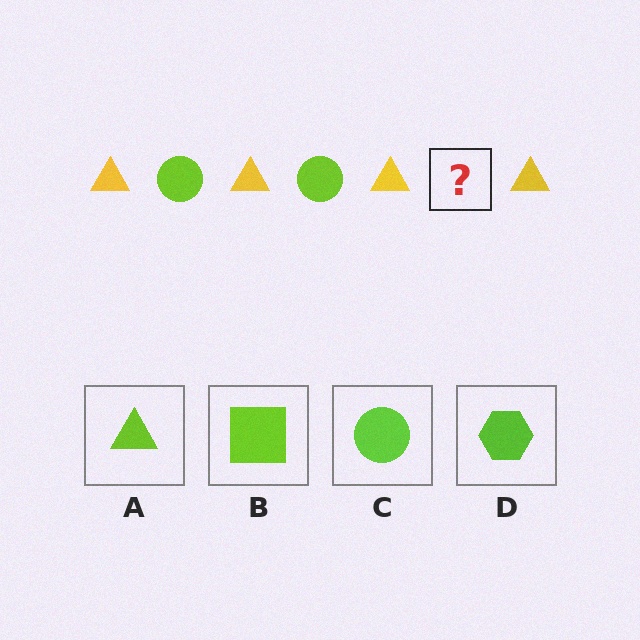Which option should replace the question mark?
Option C.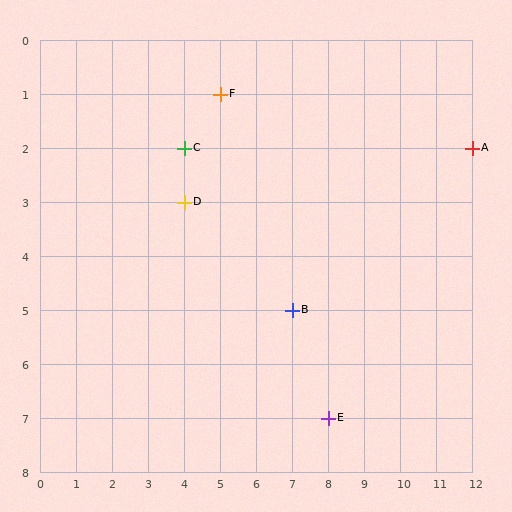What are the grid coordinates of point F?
Point F is at grid coordinates (5, 1).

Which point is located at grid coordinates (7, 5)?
Point B is at (7, 5).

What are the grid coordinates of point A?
Point A is at grid coordinates (12, 2).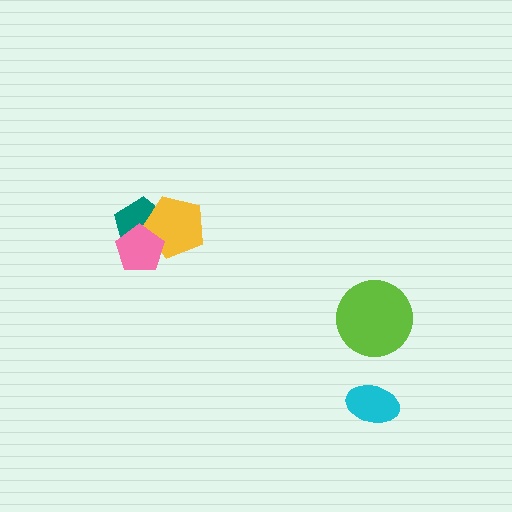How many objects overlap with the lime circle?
0 objects overlap with the lime circle.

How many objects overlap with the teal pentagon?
2 objects overlap with the teal pentagon.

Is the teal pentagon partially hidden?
Yes, it is partially covered by another shape.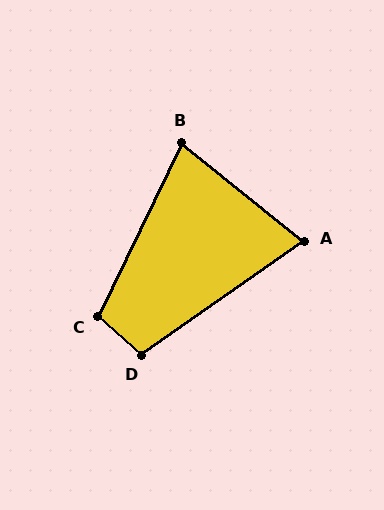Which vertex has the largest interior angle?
C, at approximately 106 degrees.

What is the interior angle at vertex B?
Approximately 77 degrees (acute).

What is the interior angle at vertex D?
Approximately 103 degrees (obtuse).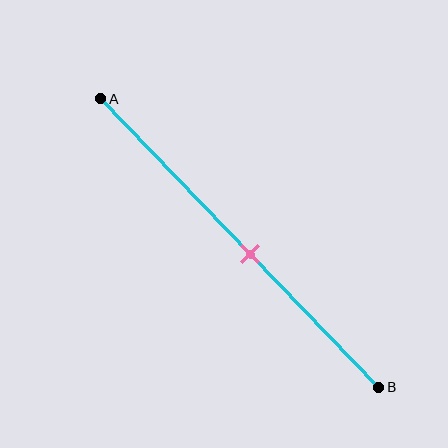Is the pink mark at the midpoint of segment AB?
No, the mark is at about 55% from A, not at the 50% midpoint.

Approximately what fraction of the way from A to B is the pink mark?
The pink mark is approximately 55% of the way from A to B.